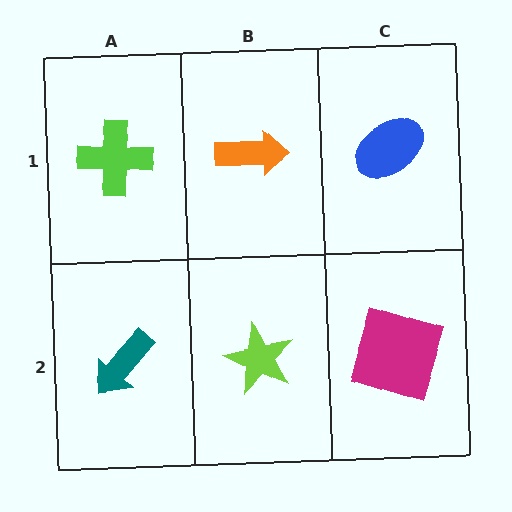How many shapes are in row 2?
3 shapes.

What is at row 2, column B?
A lime star.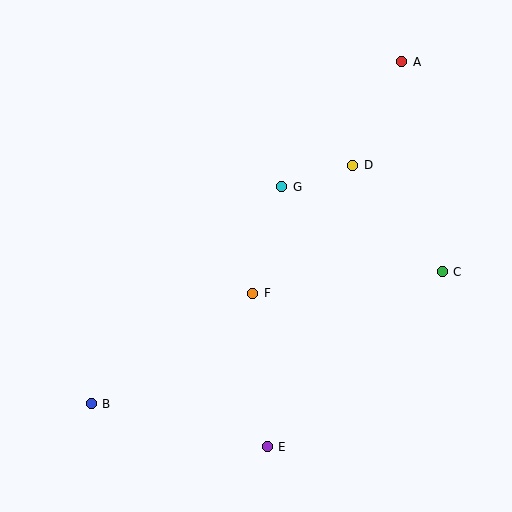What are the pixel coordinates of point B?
Point B is at (91, 404).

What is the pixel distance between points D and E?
The distance between D and E is 294 pixels.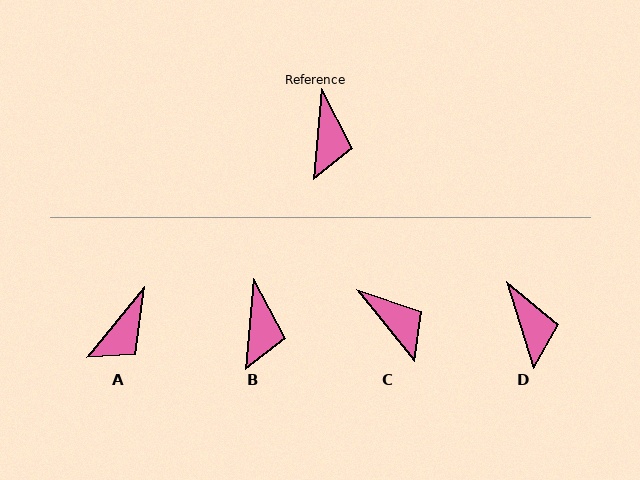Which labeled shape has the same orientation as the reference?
B.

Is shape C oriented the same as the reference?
No, it is off by about 44 degrees.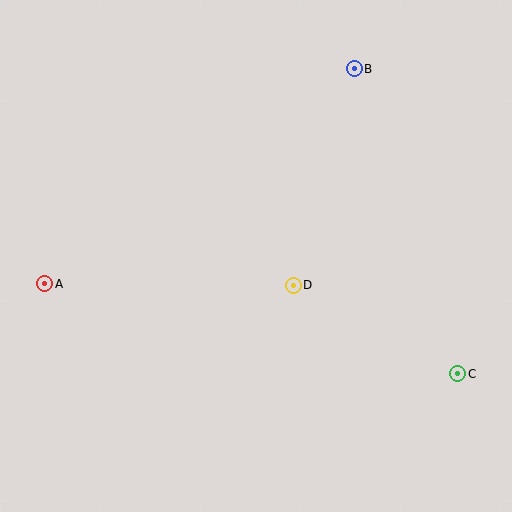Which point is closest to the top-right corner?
Point B is closest to the top-right corner.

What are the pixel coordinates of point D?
Point D is at (293, 285).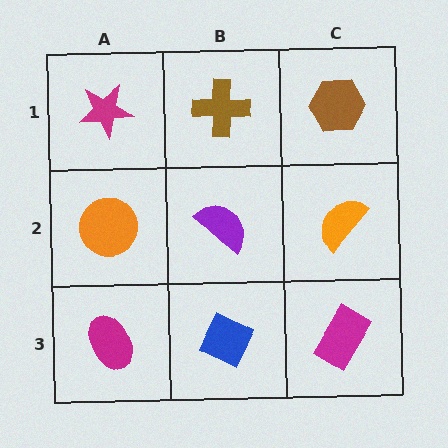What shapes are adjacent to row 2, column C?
A brown hexagon (row 1, column C), a magenta rectangle (row 3, column C), a purple semicircle (row 2, column B).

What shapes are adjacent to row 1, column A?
An orange circle (row 2, column A), a brown cross (row 1, column B).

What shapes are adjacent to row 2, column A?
A magenta star (row 1, column A), a magenta ellipse (row 3, column A), a purple semicircle (row 2, column B).